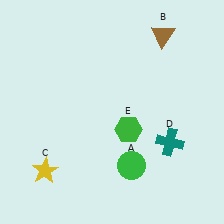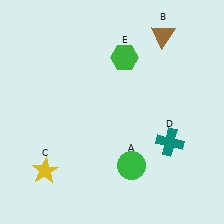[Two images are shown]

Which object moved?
The green hexagon (E) moved up.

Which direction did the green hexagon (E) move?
The green hexagon (E) moved up.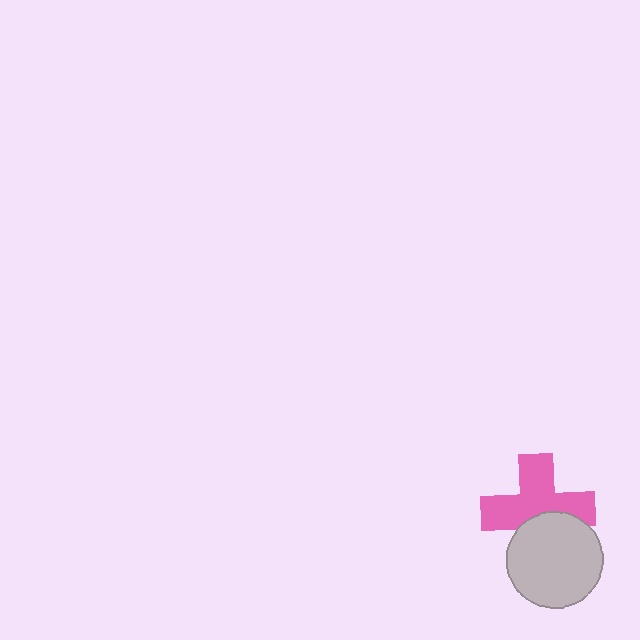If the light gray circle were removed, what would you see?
You would see the complete pink cross.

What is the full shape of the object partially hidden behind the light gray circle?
The partially hidden object is a pink cross.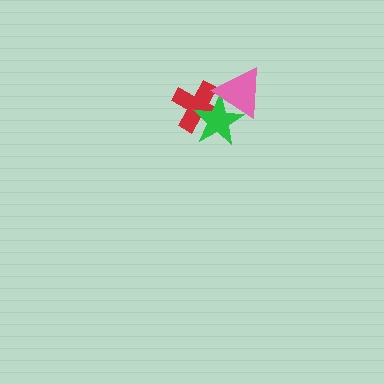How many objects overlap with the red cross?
2 objects overlap with the red cross.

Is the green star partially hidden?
Yes, it is partially covered by another shape.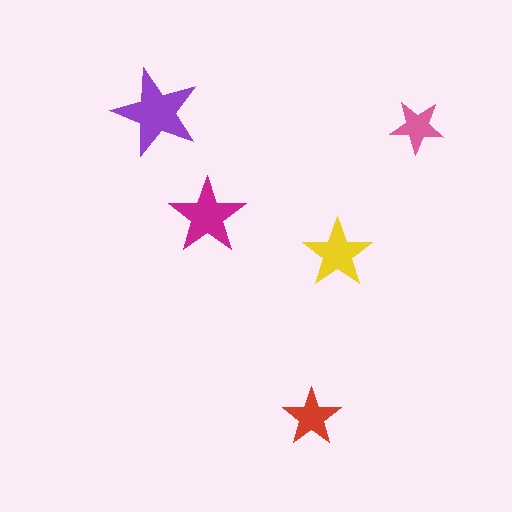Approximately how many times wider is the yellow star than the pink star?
About 1.5 times wider.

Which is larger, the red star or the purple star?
The purple one.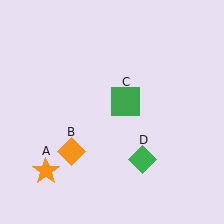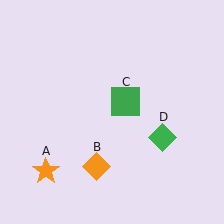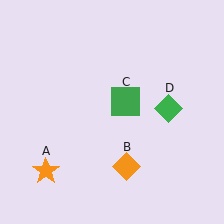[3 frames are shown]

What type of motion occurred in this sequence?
The orange diamond (object B), green diamond (object D) rotated counterclockwise around the center of the scene.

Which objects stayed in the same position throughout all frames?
Orange star (object A) and green square (object C) remained stationary.